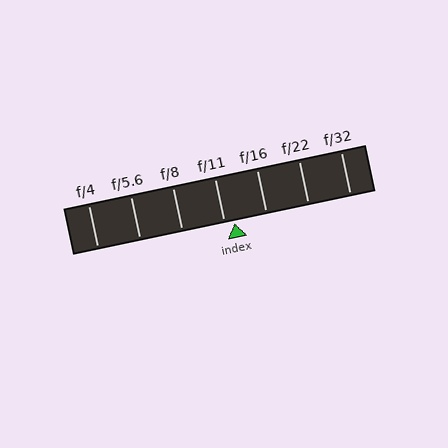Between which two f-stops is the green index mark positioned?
The index mark is between f/11 and f/16.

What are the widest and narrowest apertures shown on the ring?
The widest aperture shown is f/4 and the narrowest is f/32.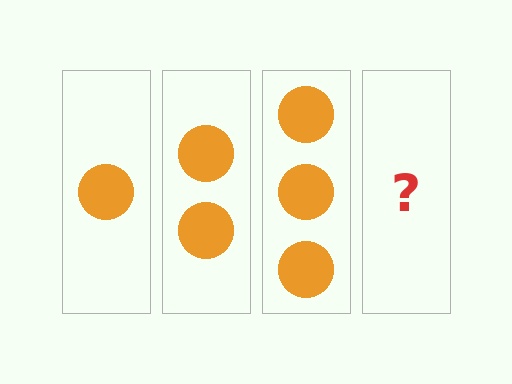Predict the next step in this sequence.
The next step is 4 circles.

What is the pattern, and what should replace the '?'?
The pattern is that each step adds one more circle. The '?' should be 4 circles.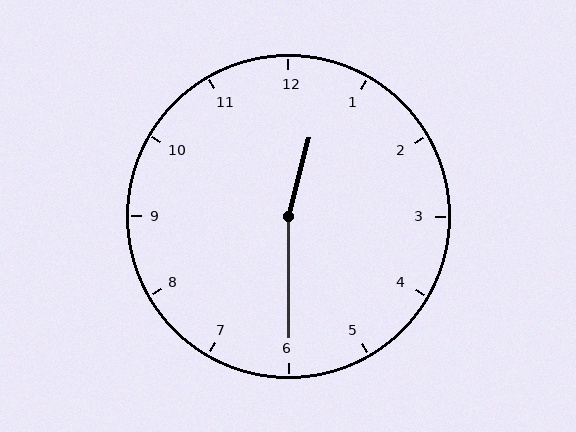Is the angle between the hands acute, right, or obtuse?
It is obtuse.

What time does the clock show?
12:30.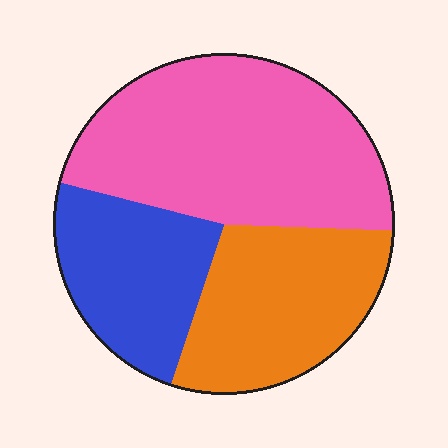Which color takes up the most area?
Pink, at roughly 45%.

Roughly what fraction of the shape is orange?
Orange takes up between a quarter and a half of the shape.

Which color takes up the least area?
Blue, at roughly 25%.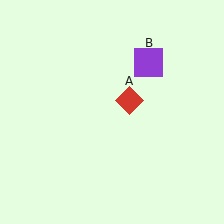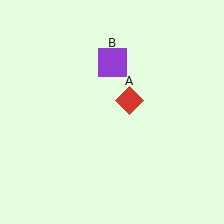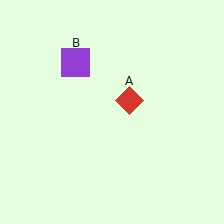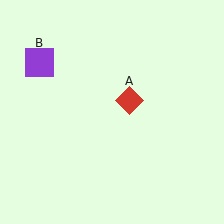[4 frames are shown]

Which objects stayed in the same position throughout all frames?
Red diamond (object A) remained stationary.